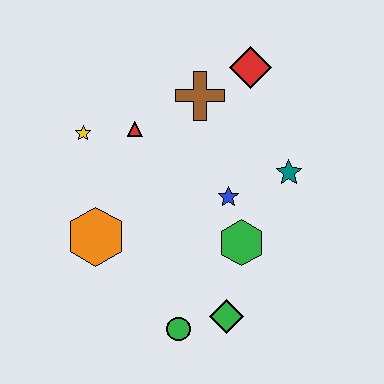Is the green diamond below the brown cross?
Yes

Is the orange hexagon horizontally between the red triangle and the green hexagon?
No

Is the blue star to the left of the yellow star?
No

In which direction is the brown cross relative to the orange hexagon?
The brown cross is above the orange hexagon.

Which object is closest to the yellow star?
The red triangle is closest to the yellow star.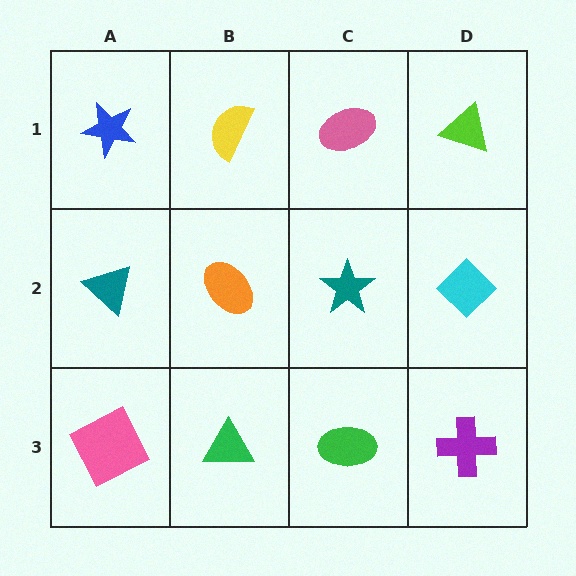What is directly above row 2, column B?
A yellow semicircle.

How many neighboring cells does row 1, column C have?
3.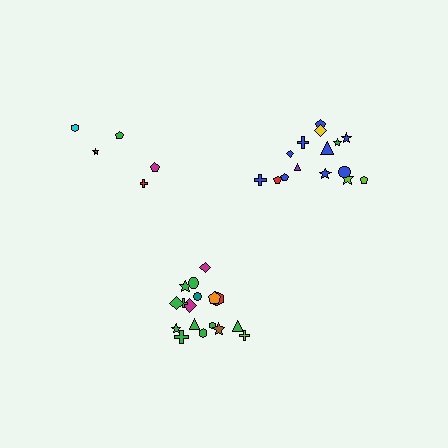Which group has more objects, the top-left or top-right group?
The top-right group.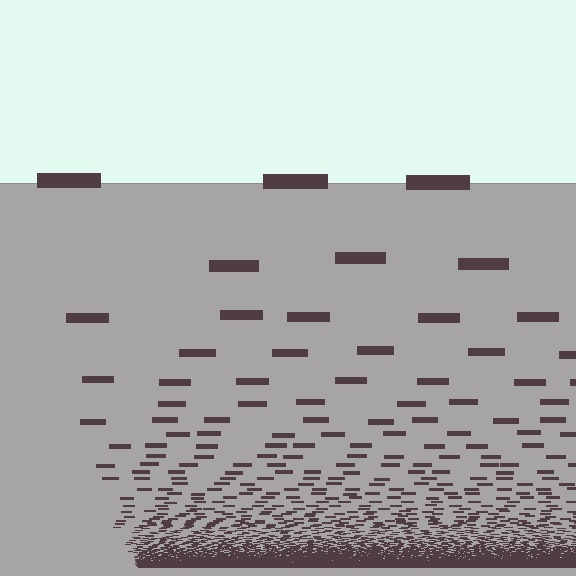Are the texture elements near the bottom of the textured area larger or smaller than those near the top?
Smaller. The gradient is inverted — elements near the bottom are smaller and denser.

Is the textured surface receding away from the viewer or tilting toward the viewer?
The surface appears to tilt toward the viewer. Texture elements get larger and sparser toward the top.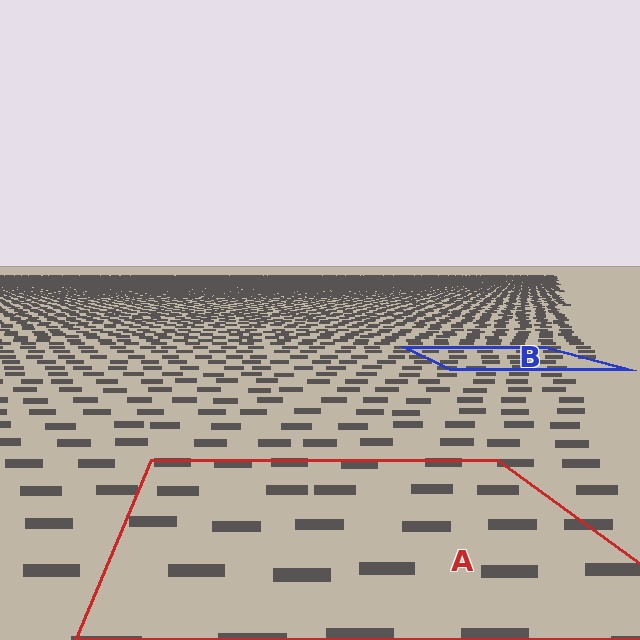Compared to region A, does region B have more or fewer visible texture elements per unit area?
Region B has more texture elements per unit area — they are packed more densely because it is farther away.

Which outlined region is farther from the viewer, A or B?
Region B is farther from the viewer — the texture elements inside it appear smaller and more densely packed.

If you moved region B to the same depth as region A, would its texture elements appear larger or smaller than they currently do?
They would appear larger. At a closer depth, the same texture elements are projected at a bigger on-screen size.